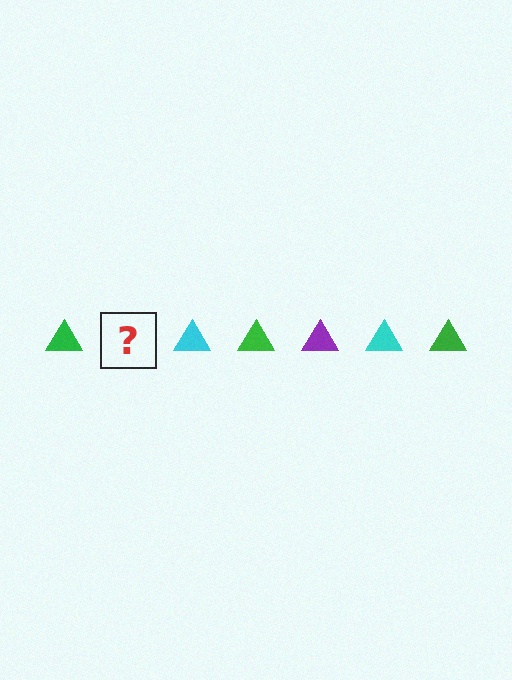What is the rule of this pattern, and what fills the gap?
The rule is that the pattern cycles through green, purple, cyan triangles. The gap should be filled with a purple triangle.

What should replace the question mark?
The question mark should be replaced with a purple triangle.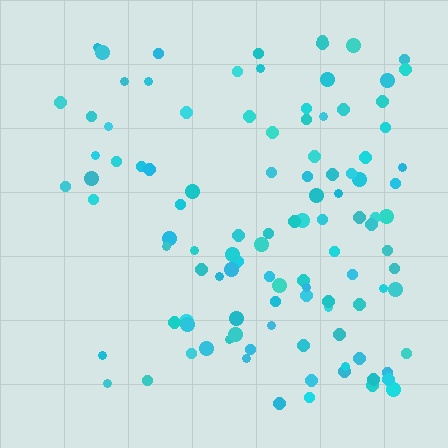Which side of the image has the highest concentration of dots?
The right.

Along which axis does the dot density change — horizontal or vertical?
Horizontal.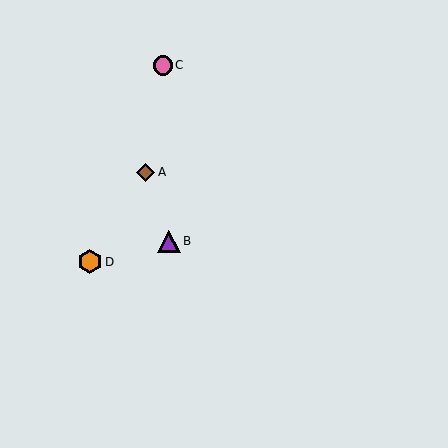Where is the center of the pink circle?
The center of the pink circle is at (163, 65).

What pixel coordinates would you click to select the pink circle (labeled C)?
Click at (163, 65) to select the pink circle C.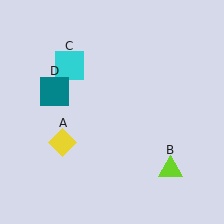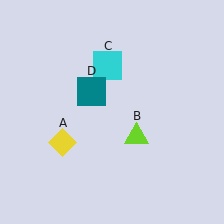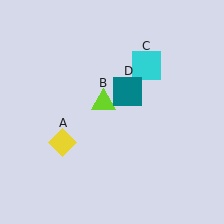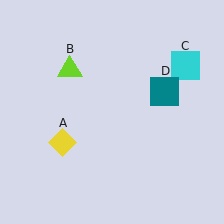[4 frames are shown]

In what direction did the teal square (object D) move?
The teal square (object D) moved right.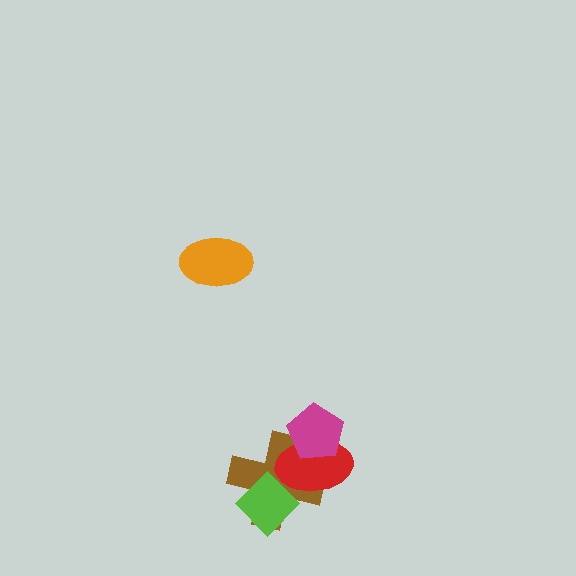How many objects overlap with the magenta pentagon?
2 objects overlap with the magenta pentagon.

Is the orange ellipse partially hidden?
No, no other shape covers it.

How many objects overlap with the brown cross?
3 objects overlap with the brown cross.